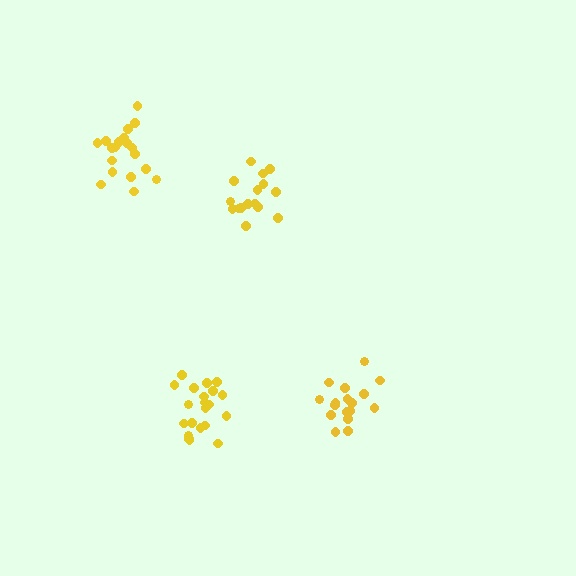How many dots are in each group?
Group 1: 20 dots, Group 2: 19 dots, Group 3: 16 dots, Group 4: 21 dots (76 total).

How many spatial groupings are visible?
There are 4 spatial groupings.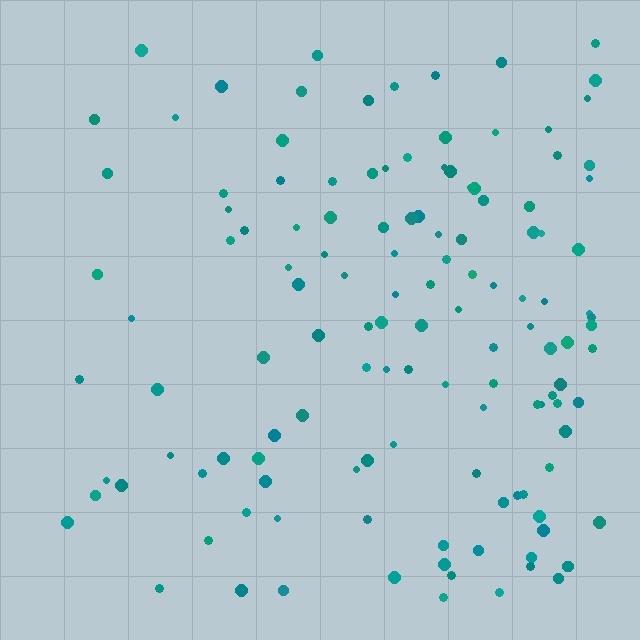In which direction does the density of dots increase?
From left to right, with the right side densest.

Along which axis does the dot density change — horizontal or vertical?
Horizontal.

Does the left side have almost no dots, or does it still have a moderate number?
Still a moderate number, just noticeably fewer than the right.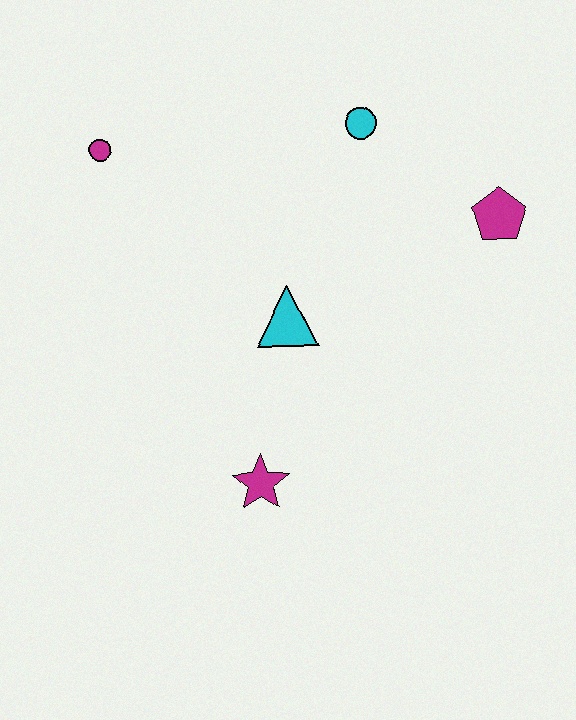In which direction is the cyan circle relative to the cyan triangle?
The cyan circle is above the cyan triangle.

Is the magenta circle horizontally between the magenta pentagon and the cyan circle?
No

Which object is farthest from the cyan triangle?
The magenta circle is farthest from the cyan triangle.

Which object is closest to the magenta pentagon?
The cyan circle is closest to the magenta pentagon.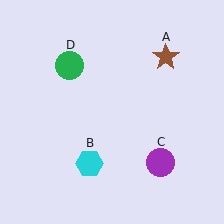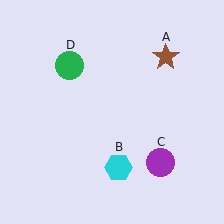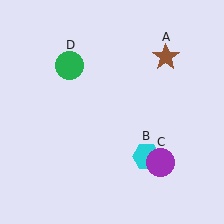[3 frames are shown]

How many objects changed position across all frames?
1 object changed position: cyan hexagon (object B).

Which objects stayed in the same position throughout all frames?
Brown star (object A) and purple circle (object C) and green circle (object D) remained stationary.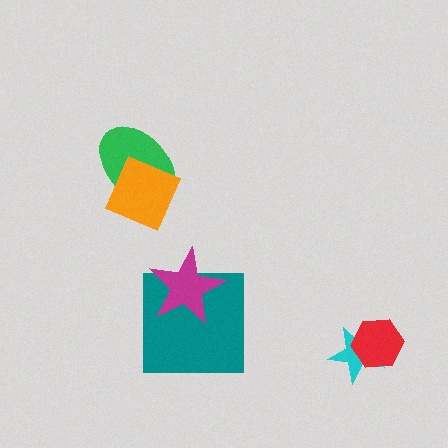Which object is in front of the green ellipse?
The orange square is in front of the green ellipse.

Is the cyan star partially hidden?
Yes, it is partially covered by another shape.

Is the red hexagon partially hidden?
No, no other shape covers it.